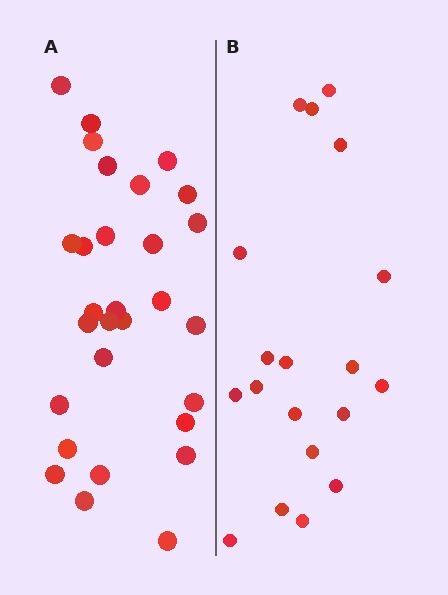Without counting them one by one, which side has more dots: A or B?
Region A (the left region) has more dots.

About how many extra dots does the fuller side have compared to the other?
Region A has roughly 10 or so more dots than region B.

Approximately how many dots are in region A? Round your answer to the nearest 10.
About 30 dots. (The exact count is 29, which rounds to 30.)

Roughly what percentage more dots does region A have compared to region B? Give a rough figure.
About 55% more.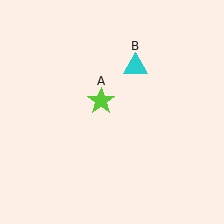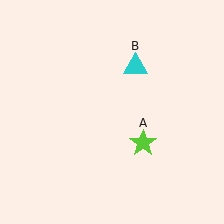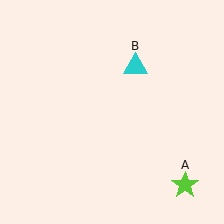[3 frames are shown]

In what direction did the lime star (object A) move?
The lime star (object A) moved down and to the right.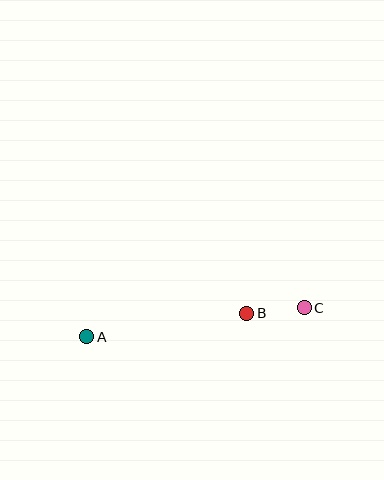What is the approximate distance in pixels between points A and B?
The distance between A and B is approximately 162 pixels.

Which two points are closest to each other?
Points B and C are closest to each other.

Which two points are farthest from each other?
Points A and C are farthest from each other.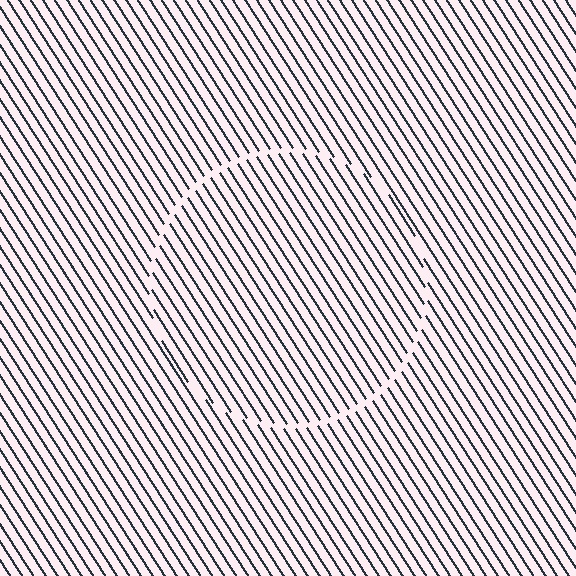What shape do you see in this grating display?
An illusory circle. The interior of the shape contains the same grating, shifted by half a period — the contour is defined by the phase discontinuity where line-ends from the inner and outer gratings abut.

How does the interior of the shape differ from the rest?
The interior of the shape contains the same grating, shifted by half a period — the contour is defined by the phase discontinuity where line-ends from the inner and outer gratings abut.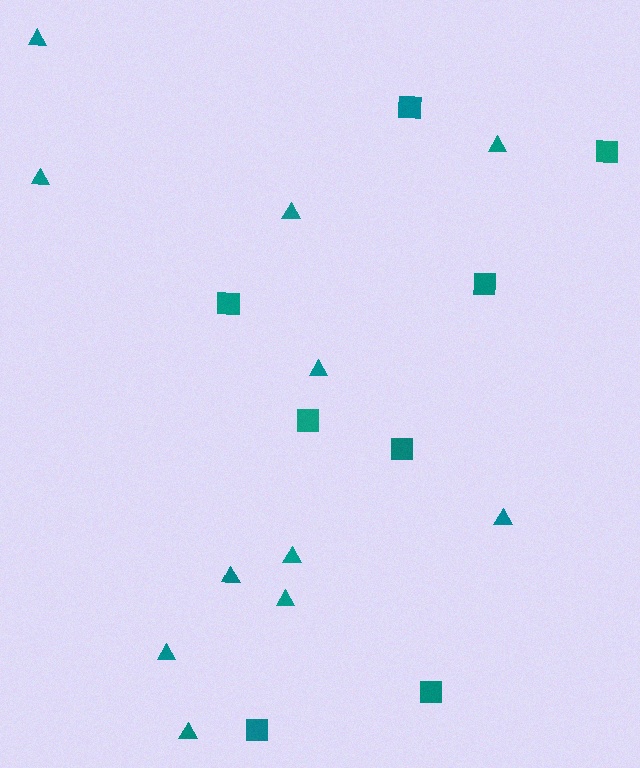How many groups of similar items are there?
There are 2 groups: one group of squares (8) and one group of triangles (11).